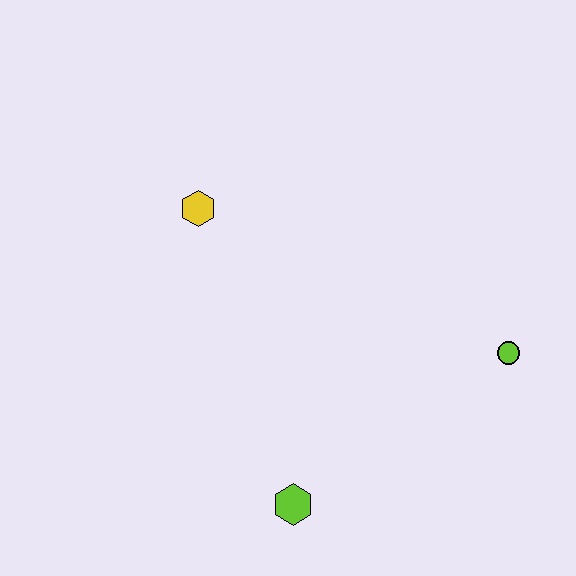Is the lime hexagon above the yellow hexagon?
No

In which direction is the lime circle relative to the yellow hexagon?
The lime circle is to the right of the yellow hexagon.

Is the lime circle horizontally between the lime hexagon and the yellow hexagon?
No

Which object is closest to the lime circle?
The lime hexagon is closest to the lime circle.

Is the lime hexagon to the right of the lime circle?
No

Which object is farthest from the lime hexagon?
The yellow hexagon is farthest from the lime hexagon.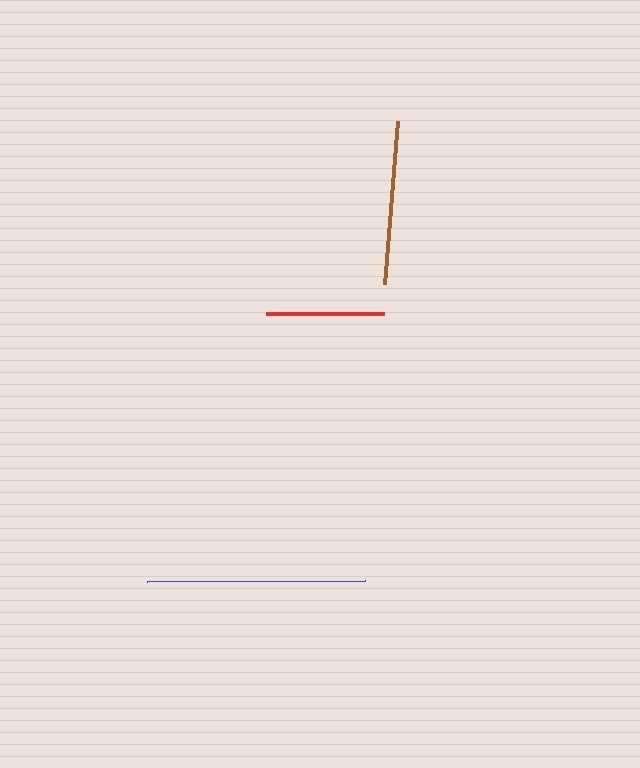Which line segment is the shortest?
The red line is the shortest at approximately 118 pixels.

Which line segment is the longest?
The blue line is the longest at approximately 217 pixels.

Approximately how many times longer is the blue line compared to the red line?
The blue line is approximately 1.8 times the length of the red line.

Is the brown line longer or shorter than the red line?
The brown line is longer than the red line.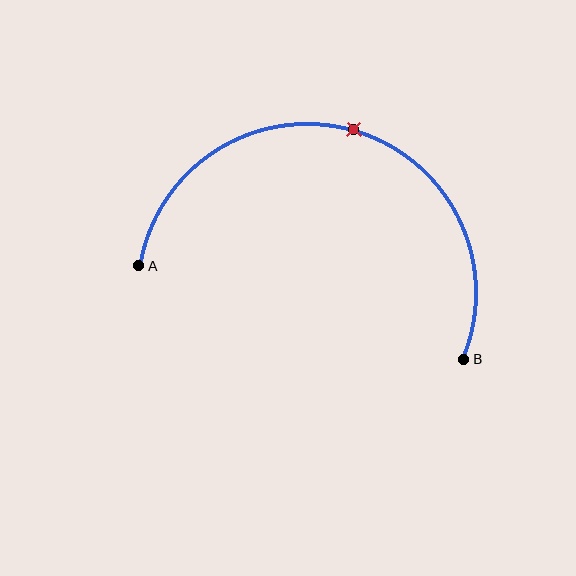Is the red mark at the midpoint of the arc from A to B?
Yes. The red mark lies on the arc at equal arc-length from both A and B — it is the arc midpoint.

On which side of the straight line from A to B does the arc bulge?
The arc bulges above the straight line connecting A and B.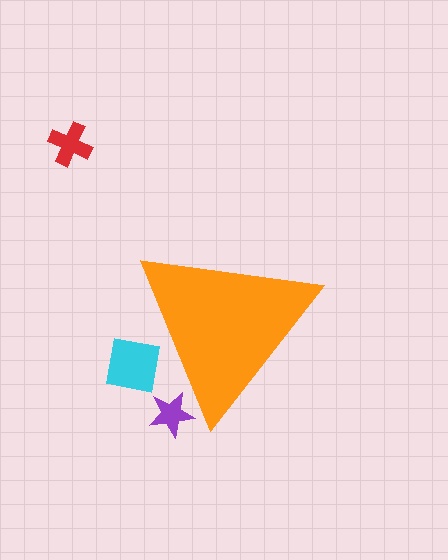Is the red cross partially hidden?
No, the red cross is fully visible.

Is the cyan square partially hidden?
Yes, the cyan square is partially hidden behind the orange triangle.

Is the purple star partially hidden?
Yes, the purple star is partially hidden behind the orange triangle.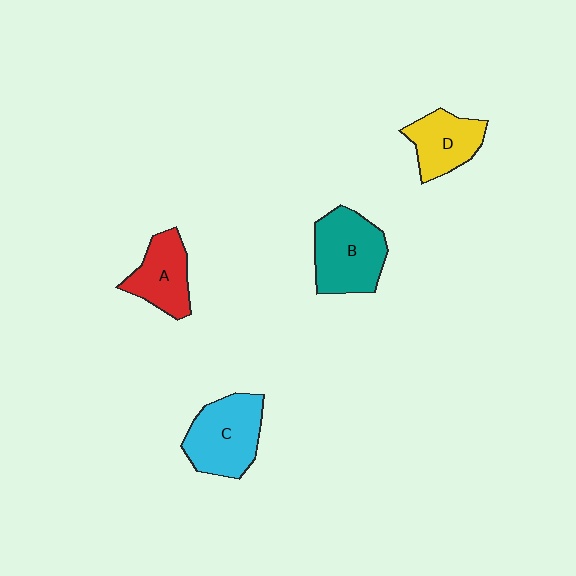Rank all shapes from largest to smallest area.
From largest to smallest: B (teal), C (cyan), A (red), D (yellow).